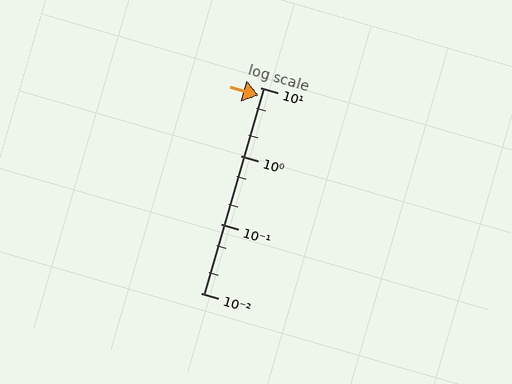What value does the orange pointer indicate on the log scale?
The pointer indicates approximately 7.7.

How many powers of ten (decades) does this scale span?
The scale spans 3 decades, from 0.01 to 10.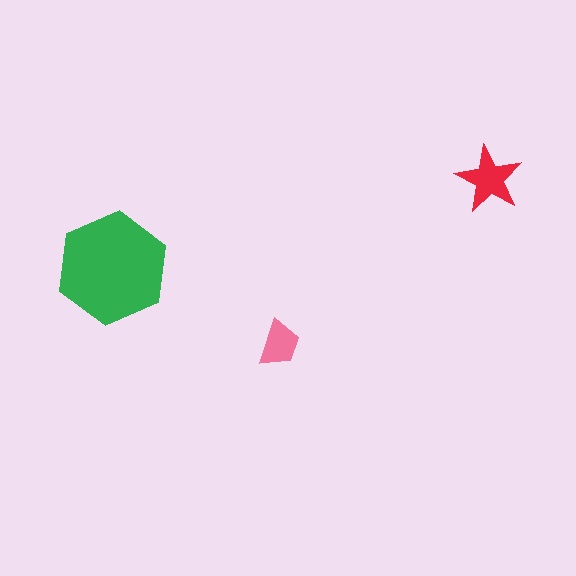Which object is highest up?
The red star is topmost.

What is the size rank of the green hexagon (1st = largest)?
1st.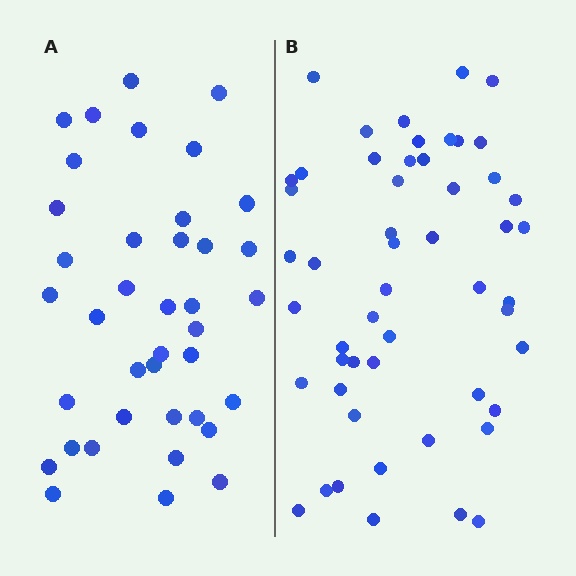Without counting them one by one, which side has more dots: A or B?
Region B (the right region) has more dots.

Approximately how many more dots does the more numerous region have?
Region B has approximately 15 more dots than region A.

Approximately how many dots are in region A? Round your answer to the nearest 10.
About 40 dots. (The exact count is 39, which rounds to 40.)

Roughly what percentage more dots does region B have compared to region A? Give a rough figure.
About 35% more.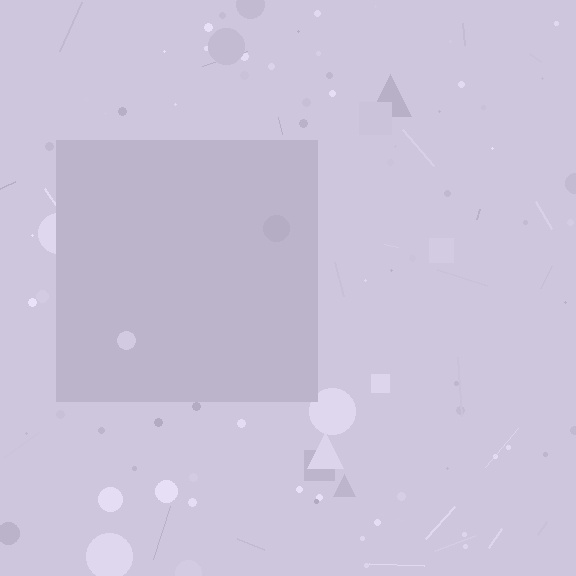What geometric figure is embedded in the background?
A square is embedded in the background.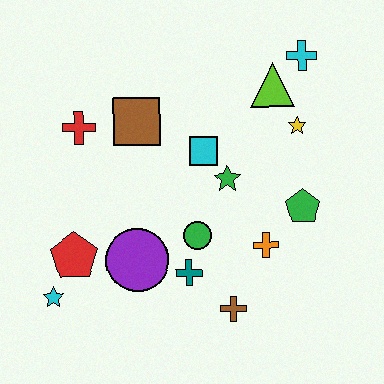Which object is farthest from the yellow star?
The cyan star is farthest from the yellow star.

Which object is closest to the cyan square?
The green star is closest to the cyan square.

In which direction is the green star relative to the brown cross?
The green star is above the brown cross.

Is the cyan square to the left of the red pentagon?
No